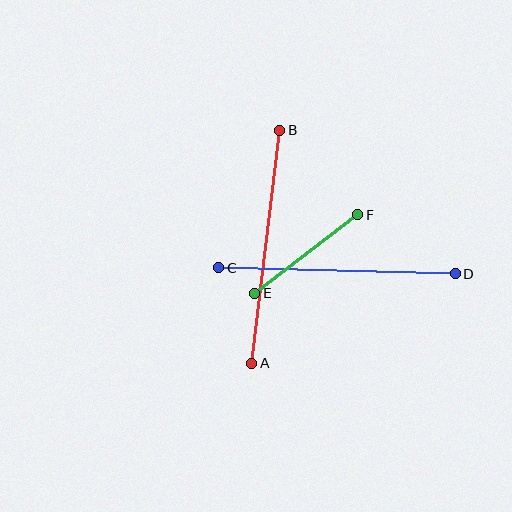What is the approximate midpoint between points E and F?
The midpoint is at approximately (306, 254) pixels.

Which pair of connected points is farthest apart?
Points C and D are farthest apart.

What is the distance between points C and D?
The distance is approximately 237 pixels.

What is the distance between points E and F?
The distance is approximately 129 pixels.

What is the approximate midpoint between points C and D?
The midpoint is at approximately (337, 271) pixels.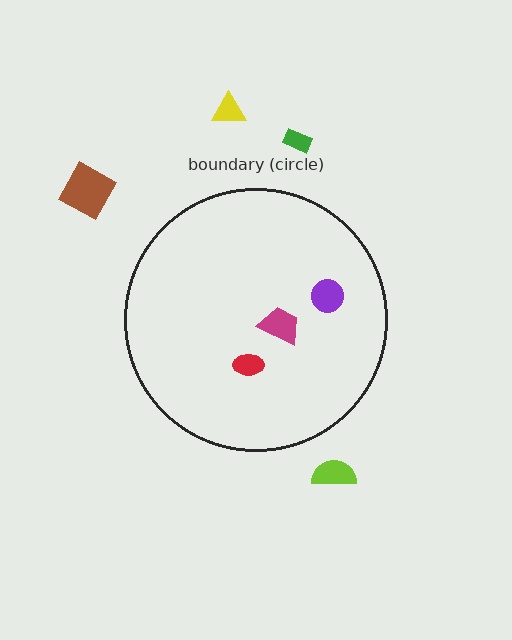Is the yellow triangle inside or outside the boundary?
Outside.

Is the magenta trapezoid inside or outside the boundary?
Inside.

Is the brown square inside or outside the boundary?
Outside.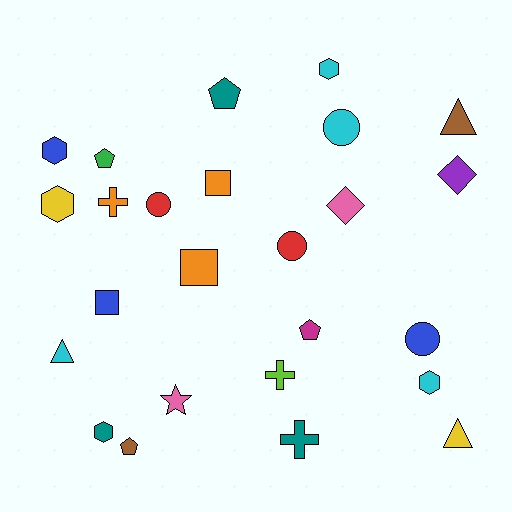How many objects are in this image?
There are 25 objects.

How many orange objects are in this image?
There are 3 orange objects.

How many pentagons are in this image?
There are 4 pentagons.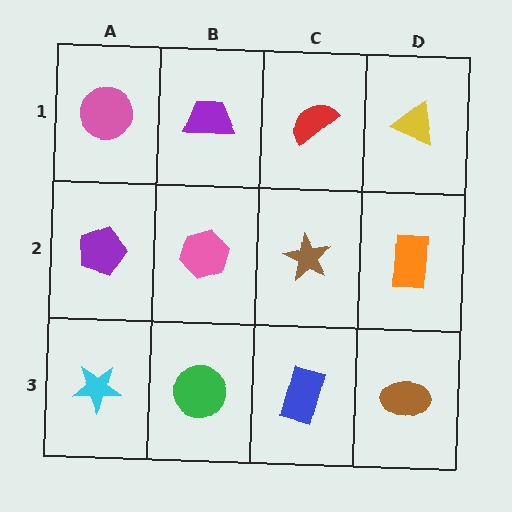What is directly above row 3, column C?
A brown star.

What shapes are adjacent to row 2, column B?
A purple trapezoid (row 1, column B), a green circle (row 3, column B), a purple pentagon (row 2, column A), a brown star (row 2, column C).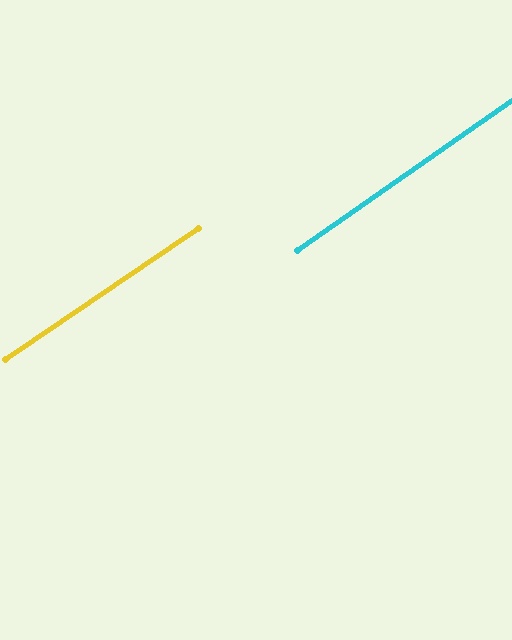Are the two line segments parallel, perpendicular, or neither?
Parallel — their directions differ by only 0.9°.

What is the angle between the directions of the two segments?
Approximately 1 degree.